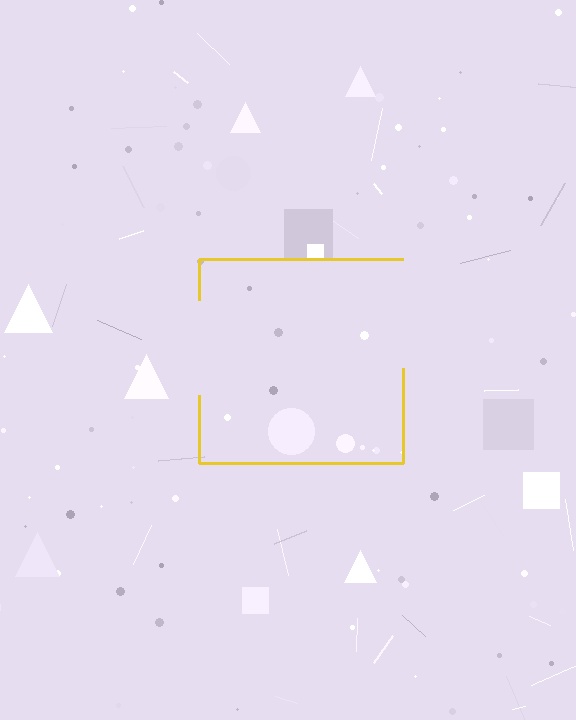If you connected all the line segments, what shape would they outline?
They would outline a square.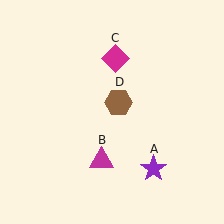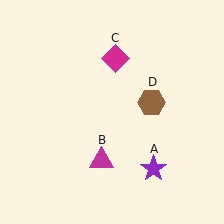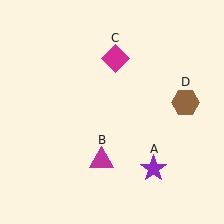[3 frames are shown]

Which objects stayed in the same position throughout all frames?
Purple star (object A) and magenta triangle (object B) and magenta diamond (object C) remained stationary.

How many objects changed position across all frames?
1 object changed position: brown hexagon (object D).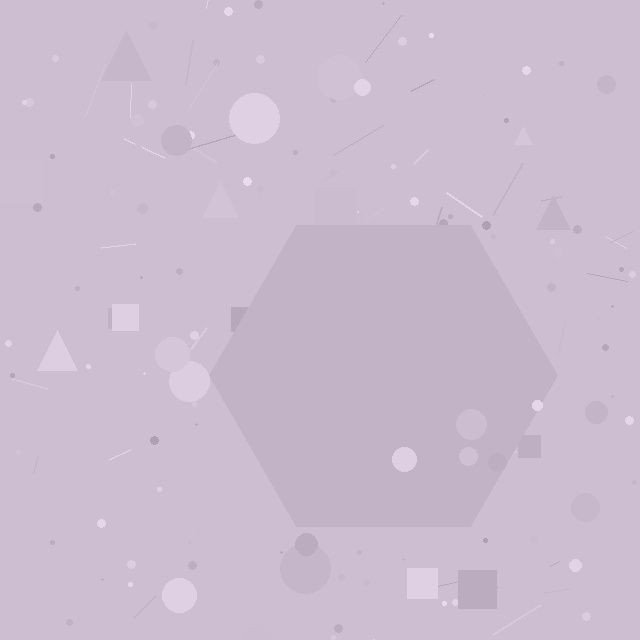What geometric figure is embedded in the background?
A hexagon is embedded in the background.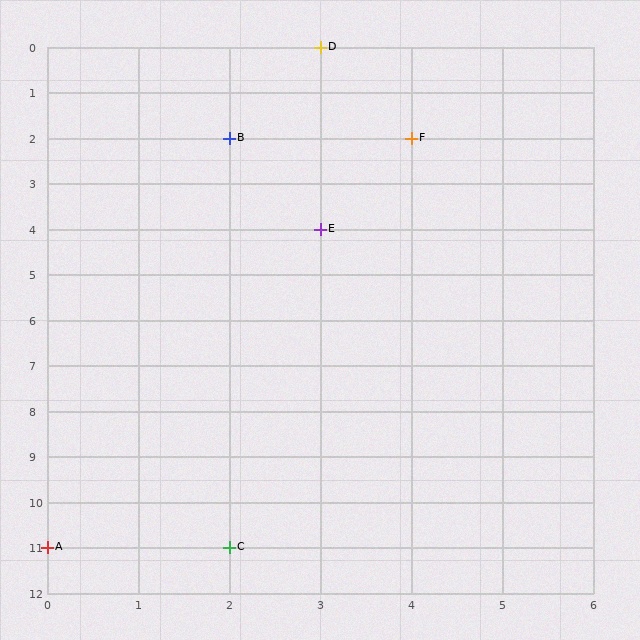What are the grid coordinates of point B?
Point B is at grid coordinates (2, 2).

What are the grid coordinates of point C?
Point C is at grid coordinates (2, 11).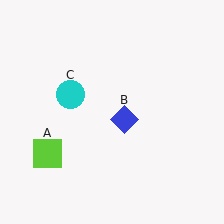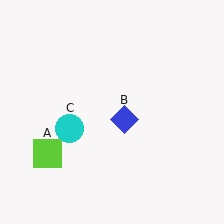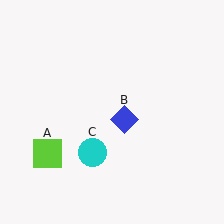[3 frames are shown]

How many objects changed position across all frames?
1 object changed position: cyan circle (object C).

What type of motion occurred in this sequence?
The cyan circle (object C) rotated counterclockwise around the center of the scene.